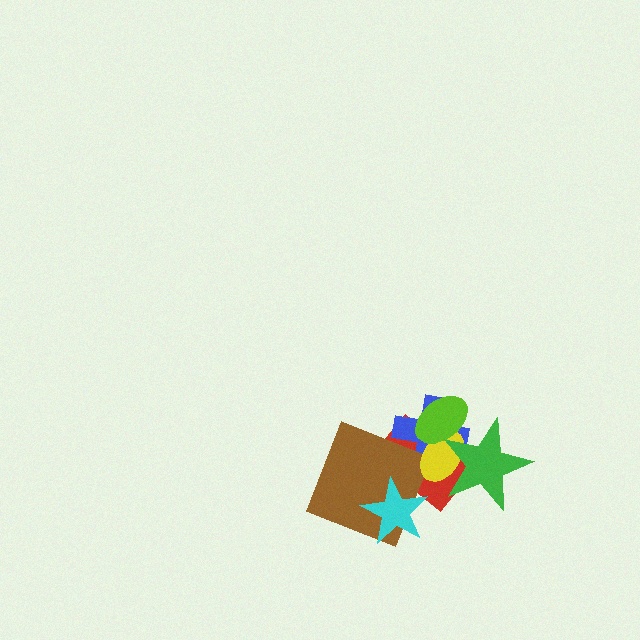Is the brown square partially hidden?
Yes, it is partially covered by another shape.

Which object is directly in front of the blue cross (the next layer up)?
The yellow ellipse is directly in front of the blue cross.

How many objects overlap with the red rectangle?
6 objects overlap with the red rectangle.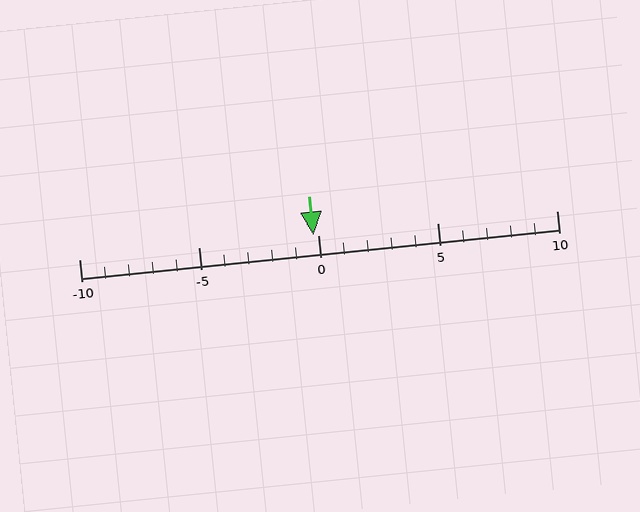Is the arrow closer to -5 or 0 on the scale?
The arrow is closer to 0.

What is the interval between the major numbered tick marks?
The major tick marks are spaced 5 units apart.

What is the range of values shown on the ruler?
The ruler shows values from -10 to 10.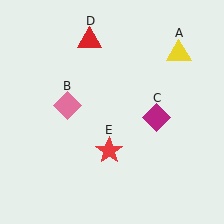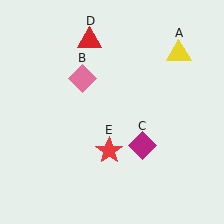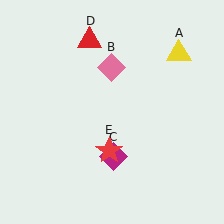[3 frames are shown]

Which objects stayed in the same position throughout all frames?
Yellow triangle (object A) and red triangle (object D) and red star (object E) remained stationary.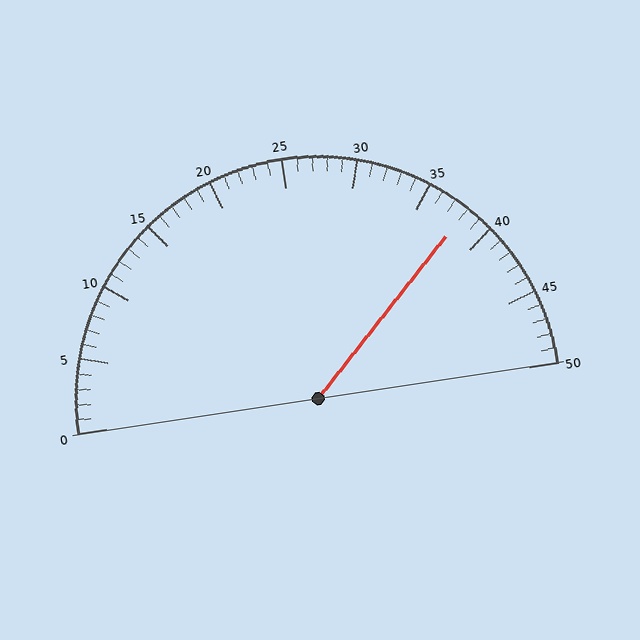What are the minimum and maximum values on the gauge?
The gauge ranges from 0 to 50.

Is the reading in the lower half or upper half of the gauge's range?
The reading is in the upper half of the range (0 to 50).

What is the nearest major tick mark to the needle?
The nearest major tick mark is 40.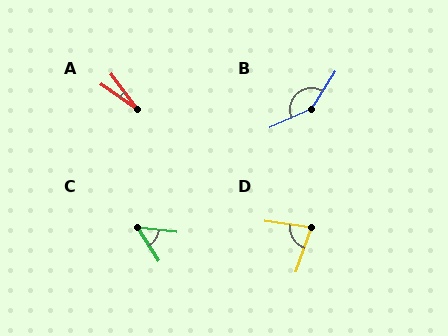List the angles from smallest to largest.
A (19°), C (50°), D (79°), B (146°).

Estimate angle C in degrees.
Approximately 50 degrees.